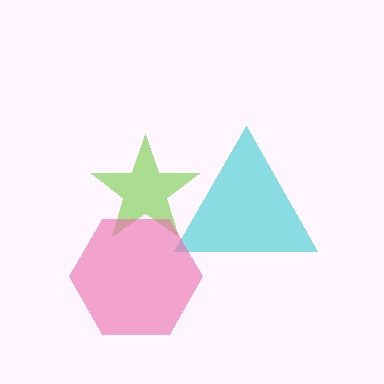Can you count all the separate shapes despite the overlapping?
Yes, there are 3 separate shapes.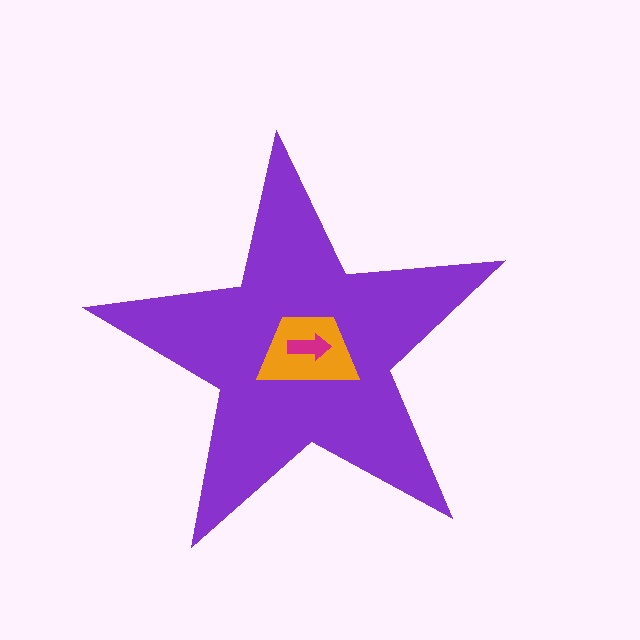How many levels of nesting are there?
3.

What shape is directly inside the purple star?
The orange trapezoid.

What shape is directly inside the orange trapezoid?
The magenta arrow.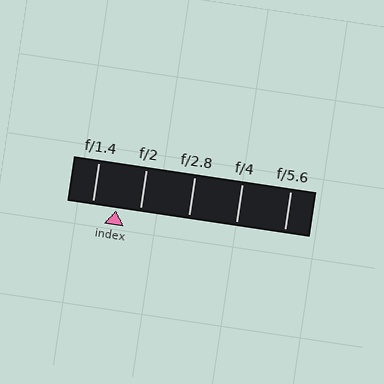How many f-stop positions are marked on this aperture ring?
There are 5 f-stop positions marked.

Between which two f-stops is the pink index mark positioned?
The index mark is between f/1.4 and f/2.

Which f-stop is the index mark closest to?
The index mark is closest to f/2.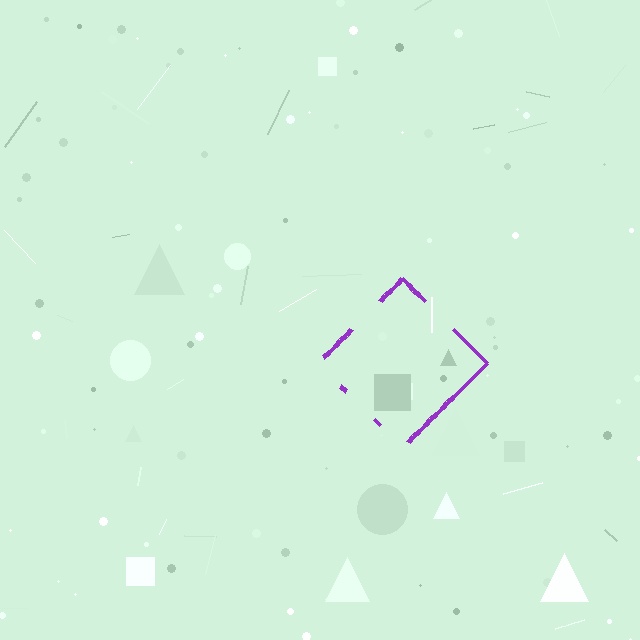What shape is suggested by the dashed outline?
The dashed outline suggests a diamond.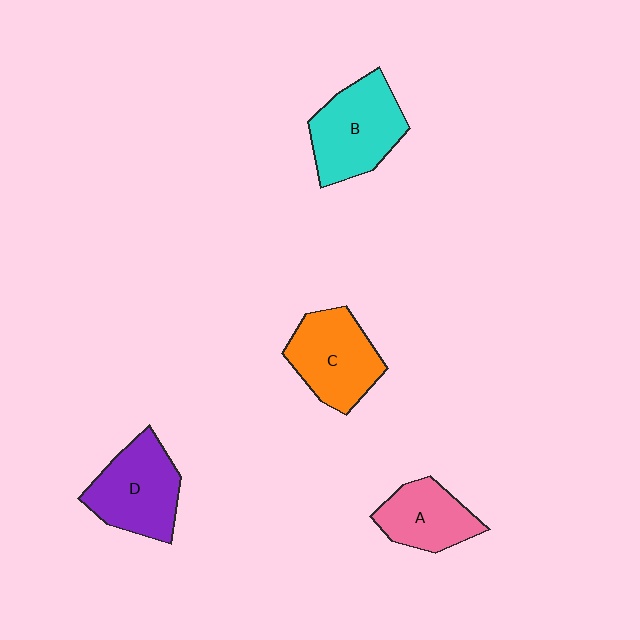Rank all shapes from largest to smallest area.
From largest to smallest: B (cyan), D (purple), C (orange), A (pink).